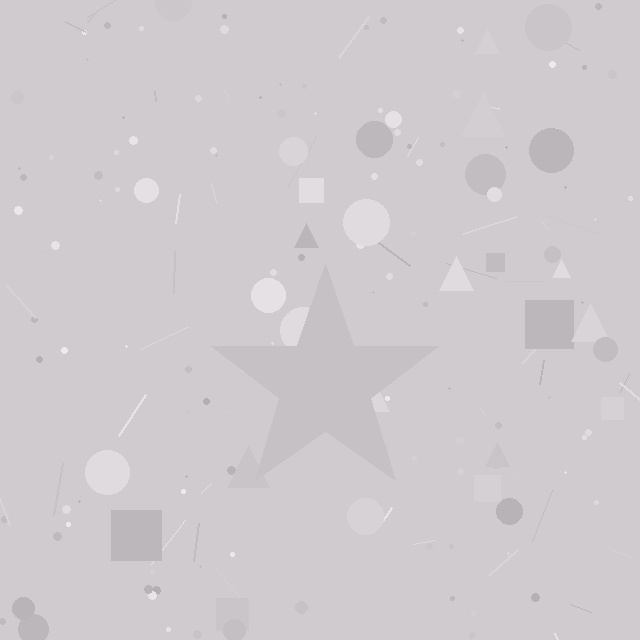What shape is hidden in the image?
A star is hidden in the image.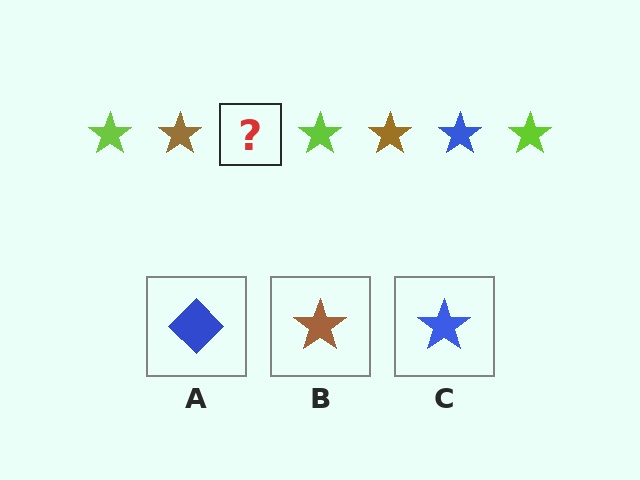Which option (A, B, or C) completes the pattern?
C.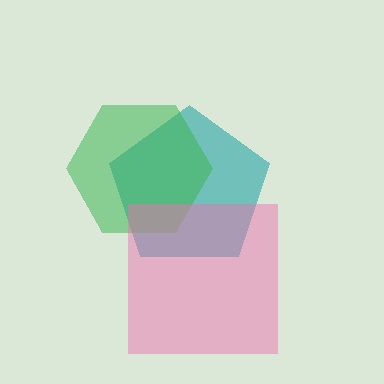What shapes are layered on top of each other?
The layered shapes are: a teal pentagon, a green hexagon, a pink square.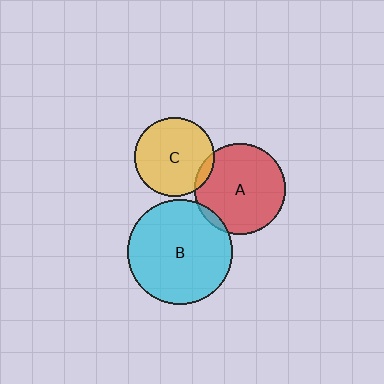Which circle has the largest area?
Circle B (cyan).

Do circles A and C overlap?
Yes.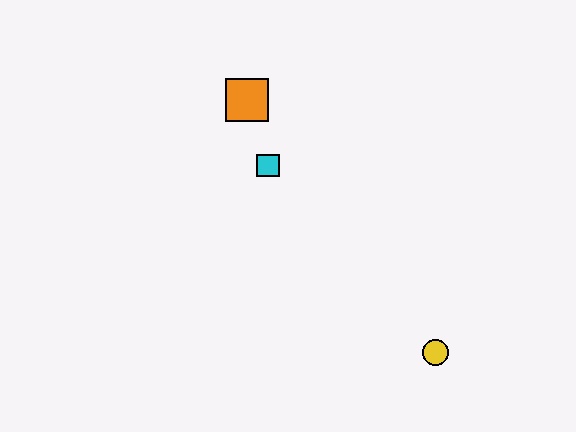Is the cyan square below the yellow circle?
No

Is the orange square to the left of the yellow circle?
Yes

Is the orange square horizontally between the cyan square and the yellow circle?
No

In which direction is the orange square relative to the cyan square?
The orange square is above the cyan square.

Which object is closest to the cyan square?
The orange square is closest to the cyan square.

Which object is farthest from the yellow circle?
The orange square is farthest from the yellow circle.